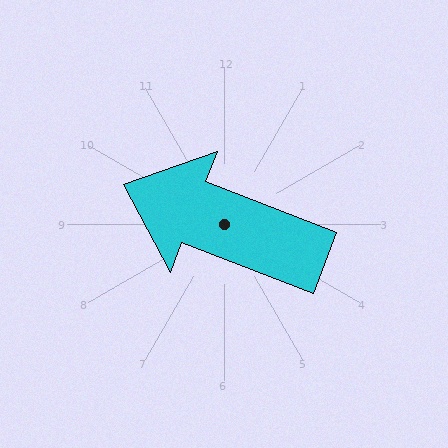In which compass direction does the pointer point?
West.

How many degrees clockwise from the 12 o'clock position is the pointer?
Approximately 291 degrees.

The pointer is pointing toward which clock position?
Roughly 10 o'clock.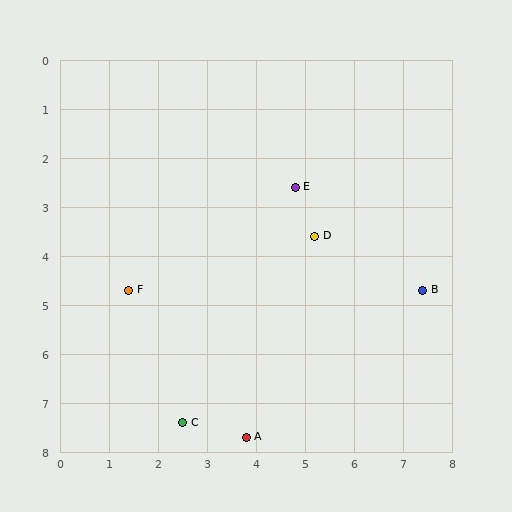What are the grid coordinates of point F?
Point F is at approximately (1.4, 4.7).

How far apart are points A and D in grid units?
Points A and D are about 4.3 grid units apart.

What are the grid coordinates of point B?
Point B is at approximately (7.4, 4.7).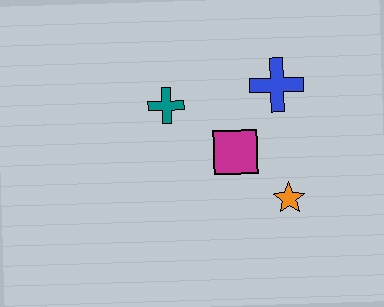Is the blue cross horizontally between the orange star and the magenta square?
Yes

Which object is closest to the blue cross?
The magenta square is closest to the blue cross.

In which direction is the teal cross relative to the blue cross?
The teal cross is to the left of the blue cross.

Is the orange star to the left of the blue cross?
No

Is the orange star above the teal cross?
No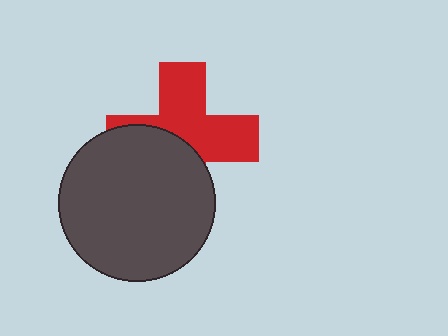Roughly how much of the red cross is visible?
About half of it is visible (roughly 55%).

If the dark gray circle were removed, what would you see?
You would see the complete red cross.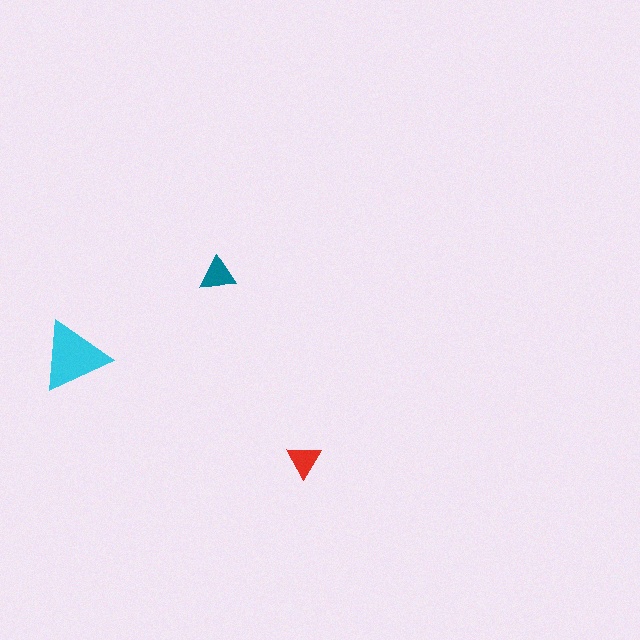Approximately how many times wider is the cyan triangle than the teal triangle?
About 2 times wider.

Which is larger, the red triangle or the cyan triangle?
The cyan one.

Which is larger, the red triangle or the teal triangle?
The teal one.